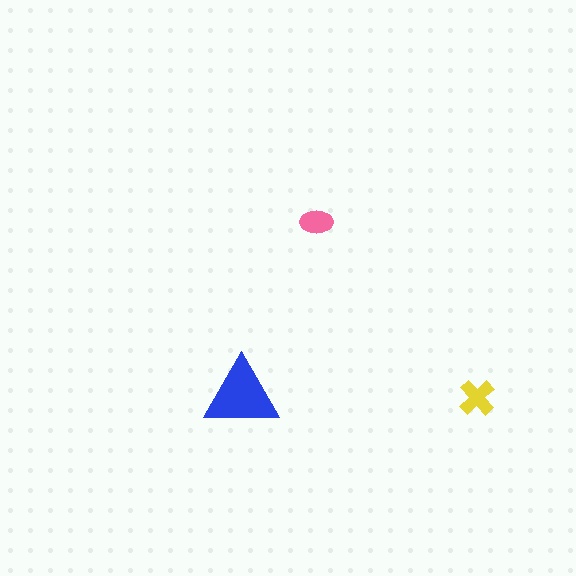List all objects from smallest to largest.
The pink ellipse, the yellow cross, the blue triangle.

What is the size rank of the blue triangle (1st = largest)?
1st.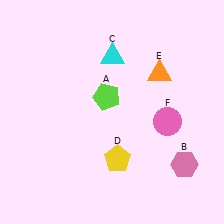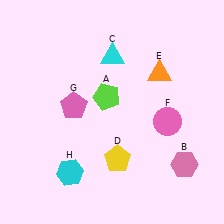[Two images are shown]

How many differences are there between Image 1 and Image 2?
There are 2 differences between the two images.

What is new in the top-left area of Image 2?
A pink pentagon (G) was added in the top-left area of Image 2.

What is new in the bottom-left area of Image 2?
A cyan hexagon (H) was added in the bottom-left area of Image 2.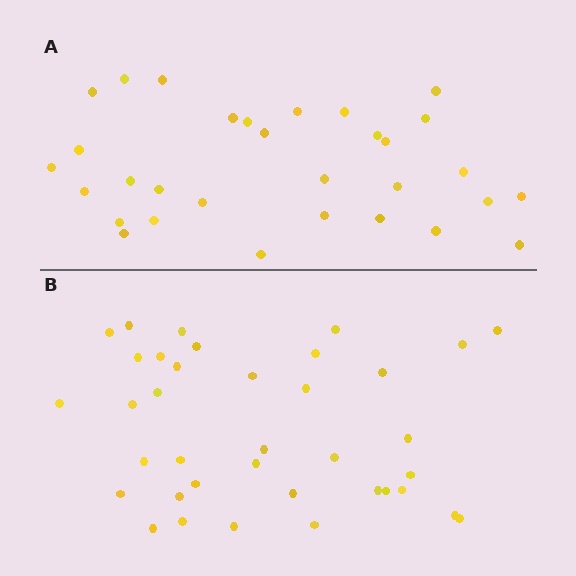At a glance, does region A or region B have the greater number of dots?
Region B (the bottom region) has more dots.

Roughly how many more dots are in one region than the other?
Region B has about 6 more dots than region A.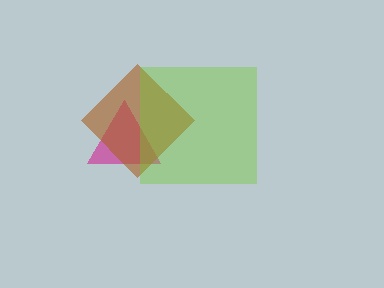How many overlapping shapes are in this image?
There are 3 overlapping shapes in the image.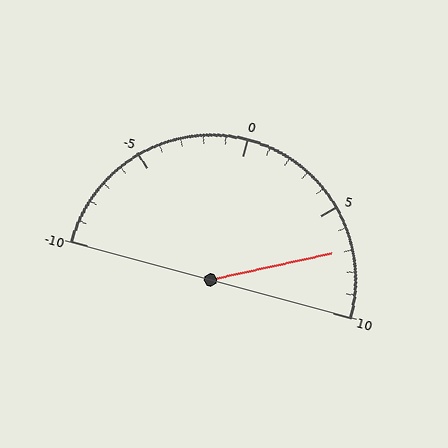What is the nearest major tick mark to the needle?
The nearest major tick mark is 5.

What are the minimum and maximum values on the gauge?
The gauge ranges from -10 to 10.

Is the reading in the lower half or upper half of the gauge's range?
The reading is in the upper half of the range (-10 to 10).